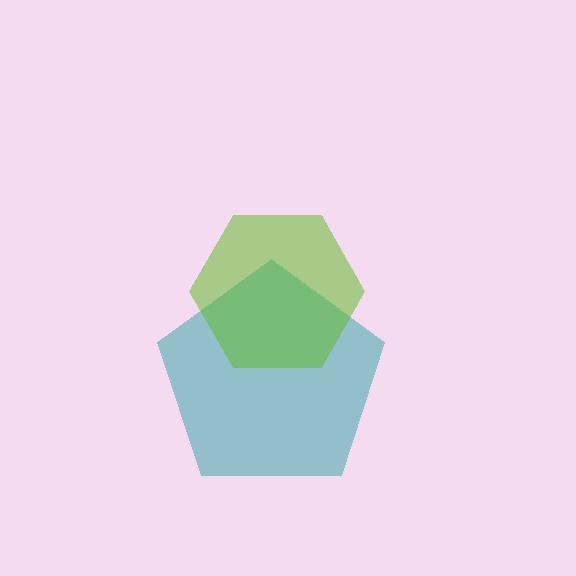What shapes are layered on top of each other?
The layered shapes are: a teal pentagon, a lime hexagon.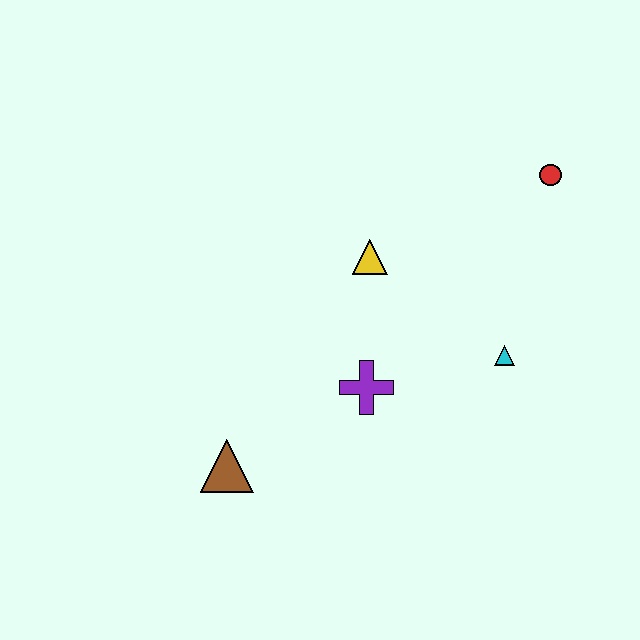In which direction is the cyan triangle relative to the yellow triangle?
The cyan triangle is to the right of the yellow triangle.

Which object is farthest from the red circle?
The brown triangle is farthest from the red circle.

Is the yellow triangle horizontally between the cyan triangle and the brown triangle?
Yes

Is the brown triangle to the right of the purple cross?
No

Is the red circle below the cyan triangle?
No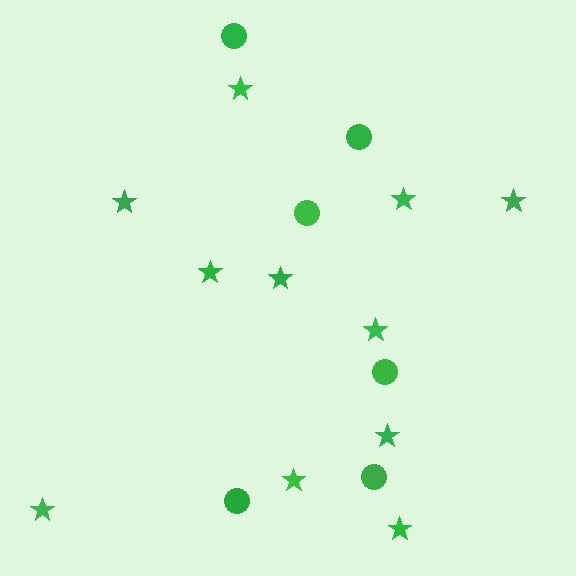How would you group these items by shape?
There are 2 groups: one group of stars (11) and one group of circles (6).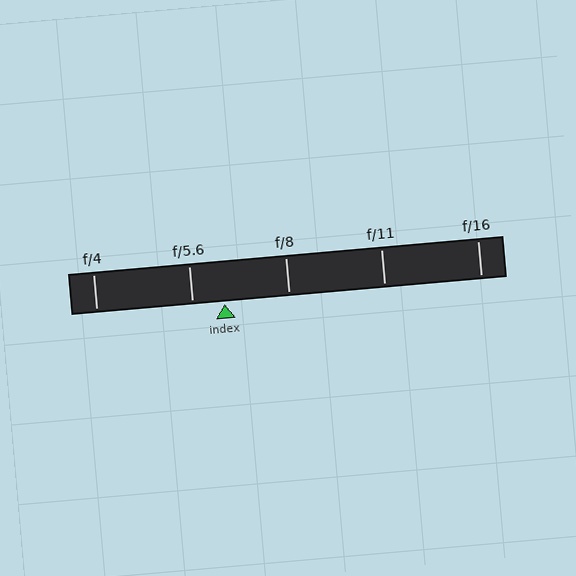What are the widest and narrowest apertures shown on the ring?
The widest aperture shown is f/4 and the narrowest is f/16.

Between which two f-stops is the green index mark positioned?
The index mark is between f/5.6 and f/8.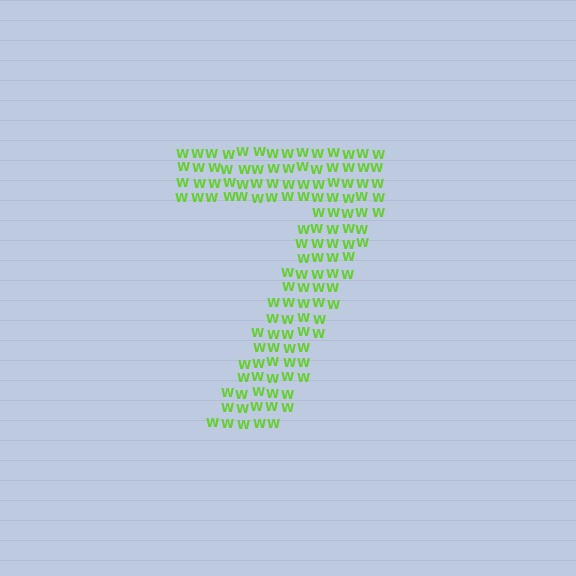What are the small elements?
The small elements are letter W's.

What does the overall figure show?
The overall figure shows the digit 7.